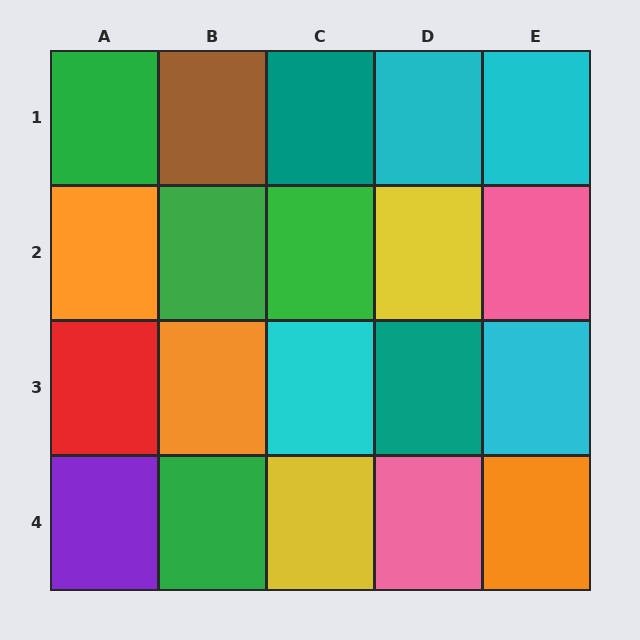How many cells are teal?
2 cells are teal.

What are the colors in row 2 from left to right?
Orange, green, green, yellow, pink.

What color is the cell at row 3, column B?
Orange.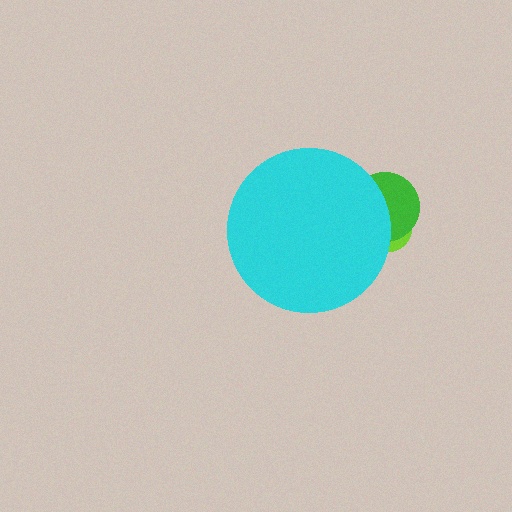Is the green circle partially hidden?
Yes, the green circle is partially hidden behind the cyan circle.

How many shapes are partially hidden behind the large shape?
3 shapes are partially hidden.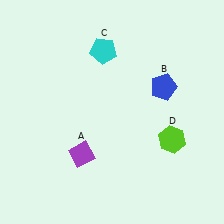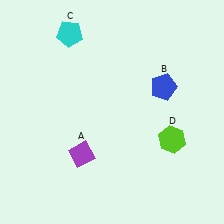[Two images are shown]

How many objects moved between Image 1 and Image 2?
1 object moved between the two images.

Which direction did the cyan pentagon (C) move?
The cyan pentagon (C) moved left.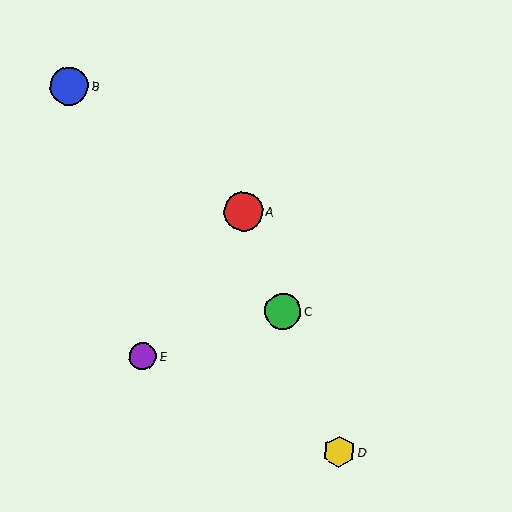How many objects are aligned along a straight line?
3 objects (A, C, D) are aligned along a straight line.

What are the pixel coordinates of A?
Object A is at (243, 212).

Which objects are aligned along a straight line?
Objects A, C, D are aligned along a straight line.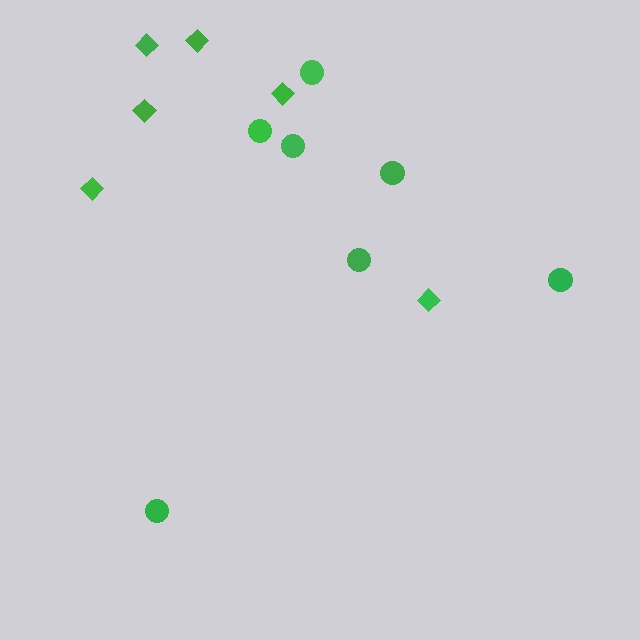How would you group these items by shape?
There are 2 groups: one group of circles (7) and one group of diamonds (6).